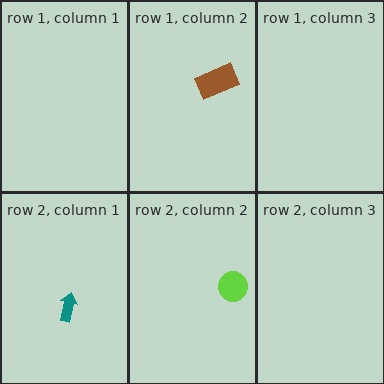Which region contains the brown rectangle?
The row 1, column 2 region.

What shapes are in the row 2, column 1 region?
The teal arrow.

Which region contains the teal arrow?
The row 2, column 1 region.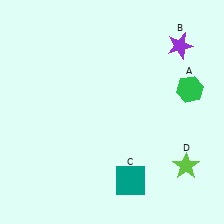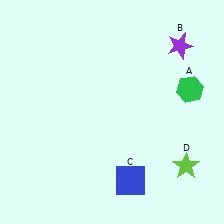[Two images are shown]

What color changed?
The square (C) changed from teal in Image 1 to blue in Image 2.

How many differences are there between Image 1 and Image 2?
There is 1 difference between the two images.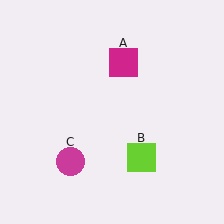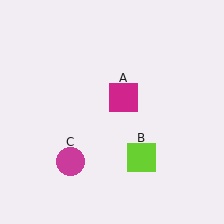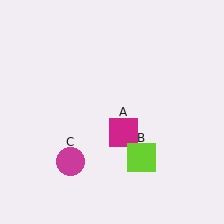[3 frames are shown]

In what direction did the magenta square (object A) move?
The magenta square (object A) moved down.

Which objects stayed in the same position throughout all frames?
Lime square (object B) and magenta circle (object C) remained stationary.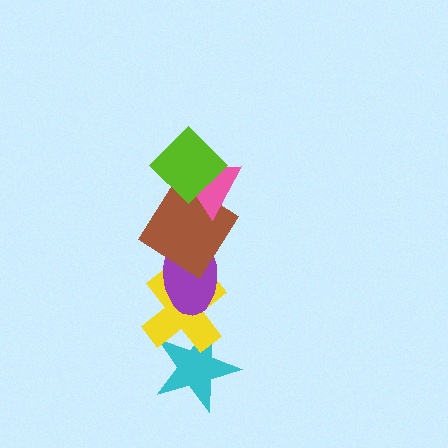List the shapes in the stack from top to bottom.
From top to bottom: the lime diamond, the pink triangle, the brown diamond, the purple ellipse, the yellow cross, the cyan star.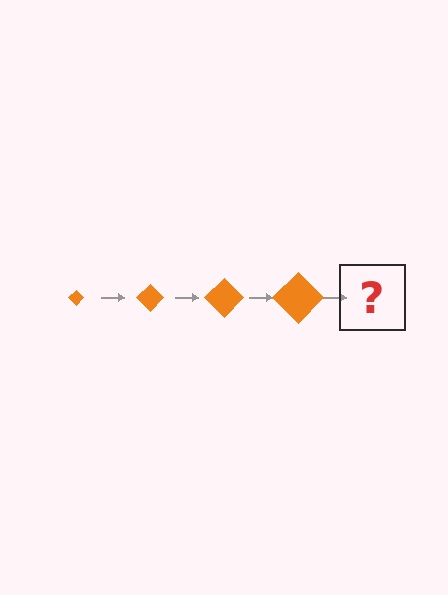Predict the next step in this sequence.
The next step is an orange diamond, larger than the previous one.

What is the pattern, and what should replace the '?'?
The pattern is that the diamond gets progressively larger each step. The '?' should be an orange diamond, larger than the previous one.